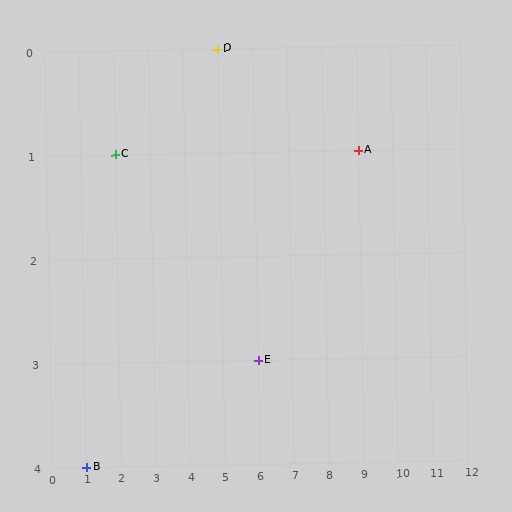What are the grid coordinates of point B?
Point B is at grid coordinates (1, 4).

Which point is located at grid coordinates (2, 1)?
Point C is at (2, 1).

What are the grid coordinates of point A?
Point A is at grid coordinates (9, 1).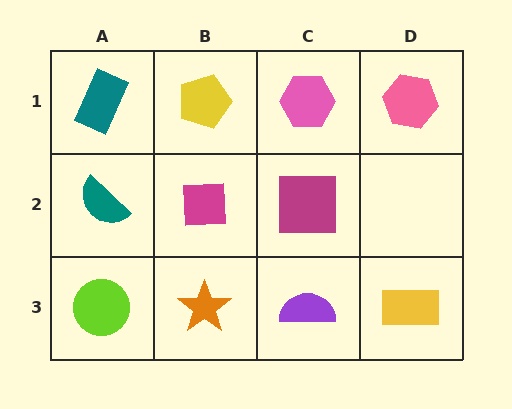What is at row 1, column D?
A pink hexagon.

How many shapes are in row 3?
4 shapes.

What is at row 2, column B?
A magenta square.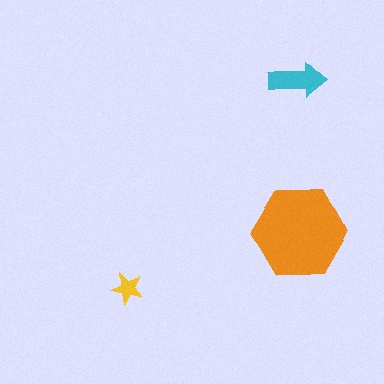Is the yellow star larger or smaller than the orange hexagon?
Smaller.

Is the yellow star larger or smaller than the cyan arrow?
Smaller.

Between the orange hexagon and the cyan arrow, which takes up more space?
The orange hexagon.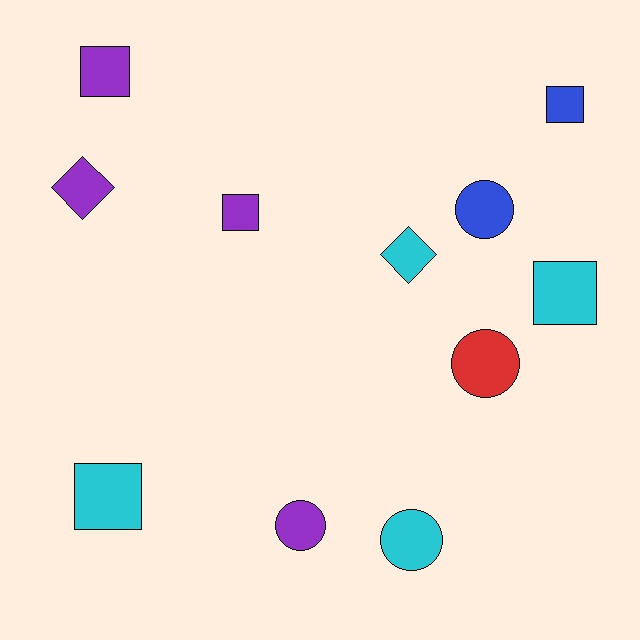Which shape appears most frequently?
Square, with 5 objects.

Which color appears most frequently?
Purple, with 4 objects.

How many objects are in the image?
There are 11 objects.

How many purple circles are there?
There is 1 purple circle.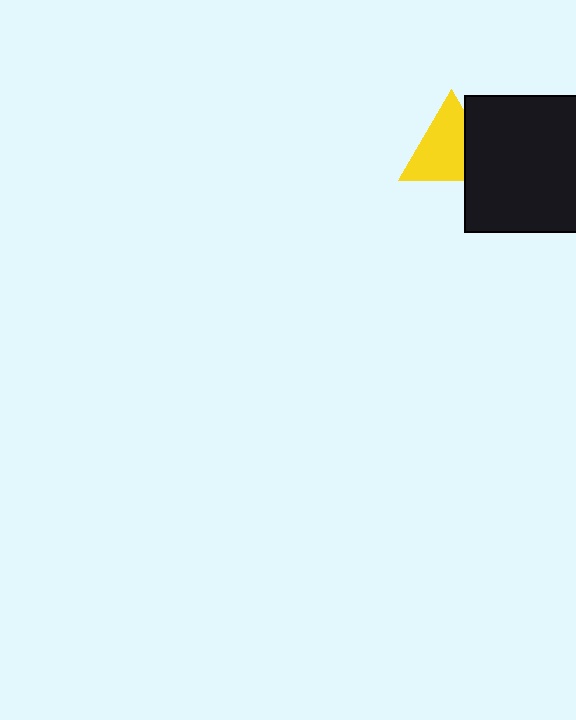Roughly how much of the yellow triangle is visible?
Most of it is visible (roughly 70%).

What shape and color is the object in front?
The object in front is a black square.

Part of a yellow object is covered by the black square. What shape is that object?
It is a triangle.